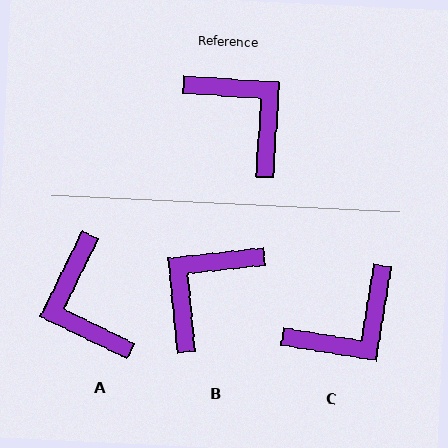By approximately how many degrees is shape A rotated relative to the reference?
Approximately 158 degrees counter-clockwise.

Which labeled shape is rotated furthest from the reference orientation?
A, about 158 degrees away.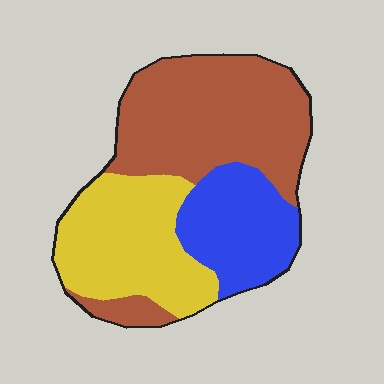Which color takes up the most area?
Brown, at roughly 45%.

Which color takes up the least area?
Blue, at roughly 20%.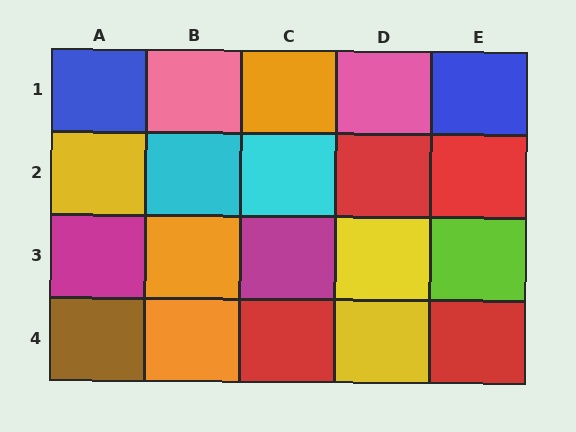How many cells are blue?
2 cells are blue.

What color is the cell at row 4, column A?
Brown.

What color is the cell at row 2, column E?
Red.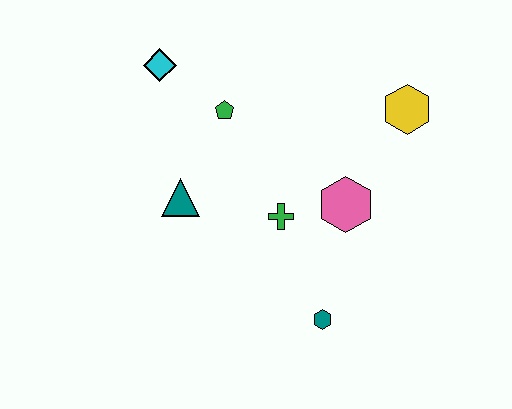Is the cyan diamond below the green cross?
No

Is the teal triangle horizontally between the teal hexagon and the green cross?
No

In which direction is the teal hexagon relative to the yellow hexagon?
The teal hexagon is below the yellow hexagon.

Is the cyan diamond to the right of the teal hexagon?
No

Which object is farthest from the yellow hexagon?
The cyan diamond is farthest from the yellow hexagon.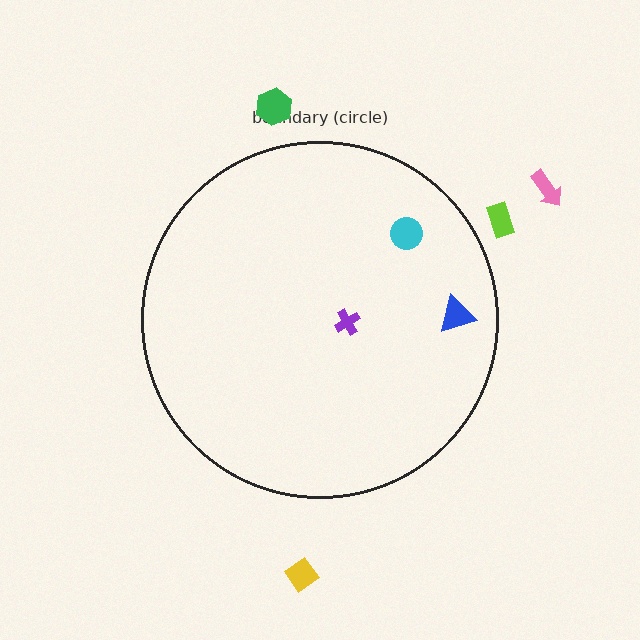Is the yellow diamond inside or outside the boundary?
Outside.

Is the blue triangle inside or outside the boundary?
Inside.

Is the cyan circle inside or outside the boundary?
Inside.